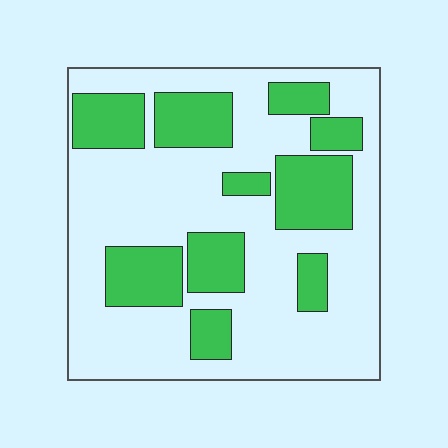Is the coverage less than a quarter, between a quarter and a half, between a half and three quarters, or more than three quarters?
Between a quarter and a half.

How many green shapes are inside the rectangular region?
10.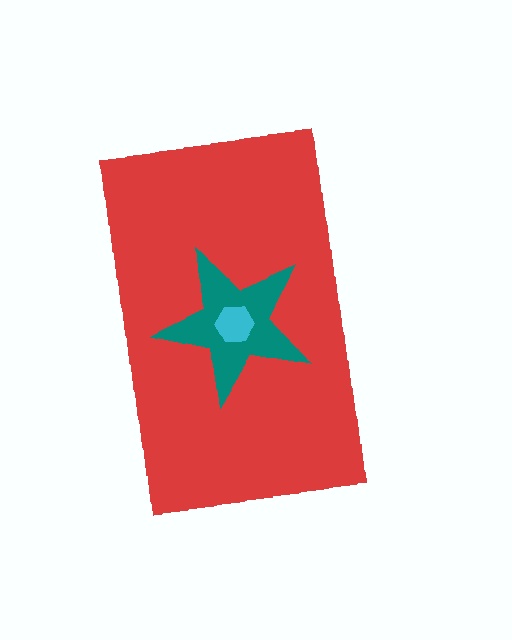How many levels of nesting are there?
3.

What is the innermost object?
The cyan hexagon.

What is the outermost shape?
The red rectangle.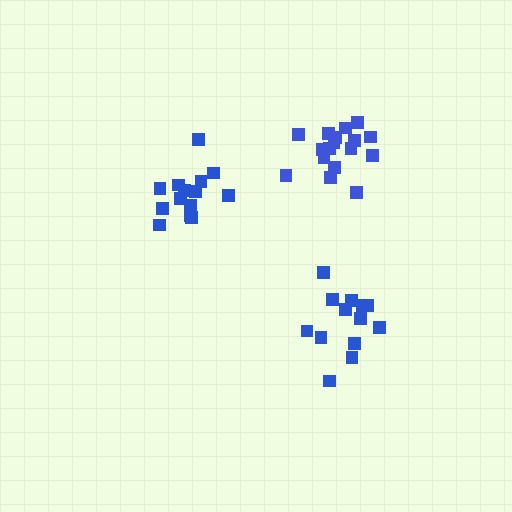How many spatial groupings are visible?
There are 3 spatial groupings.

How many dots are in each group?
Group 1: 14 dots, Group 2: 13 dots, Group 3: 17 dots (44 total).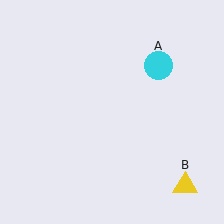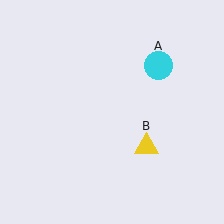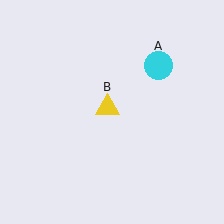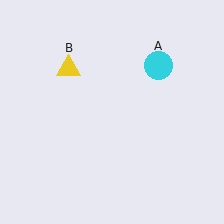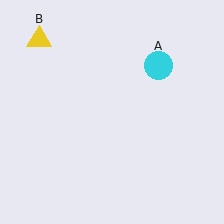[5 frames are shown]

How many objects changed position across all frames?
1 object changed position: yellow triangle (object B).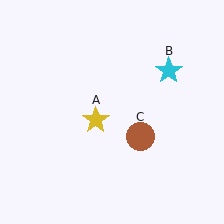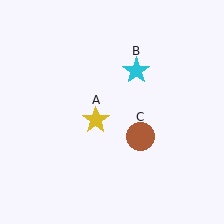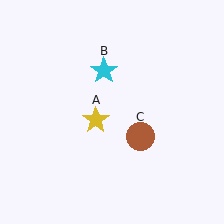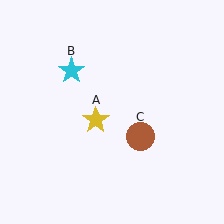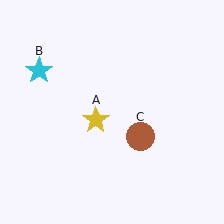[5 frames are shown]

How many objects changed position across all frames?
1 object changed position: cyan star (object B).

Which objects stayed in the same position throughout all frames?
Yellow star (object A) and brown circle (object C) remained stationary.